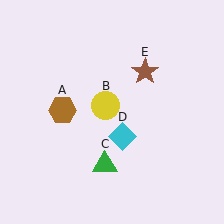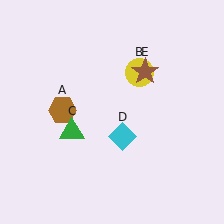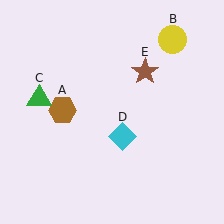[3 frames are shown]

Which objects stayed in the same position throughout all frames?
Brown hexagon (object A) and cyan diamond (object D) and brown star (object E) remained stationary.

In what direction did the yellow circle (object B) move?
The yellow circle (object B) moved up and to the right.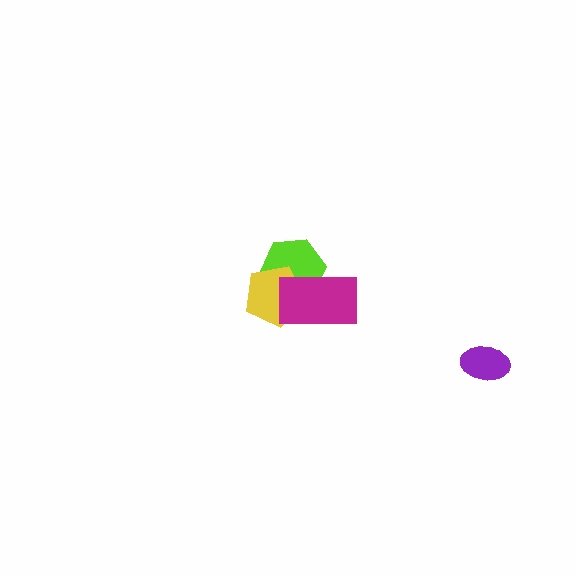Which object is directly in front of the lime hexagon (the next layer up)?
The yellow pentagon is directly in front of the lime hexagon.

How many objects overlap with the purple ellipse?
0 objects overlap with the purple ellipse.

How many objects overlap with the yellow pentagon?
2 objects overlap with the yellow pentagon.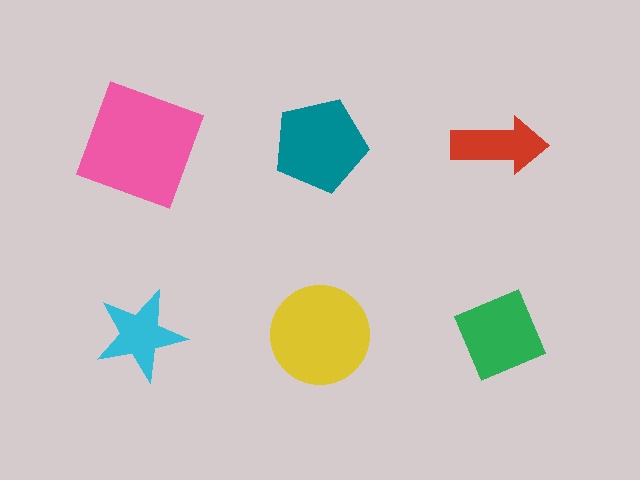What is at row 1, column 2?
A teal pentagon.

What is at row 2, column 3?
A green diamond.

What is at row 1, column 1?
A pink square.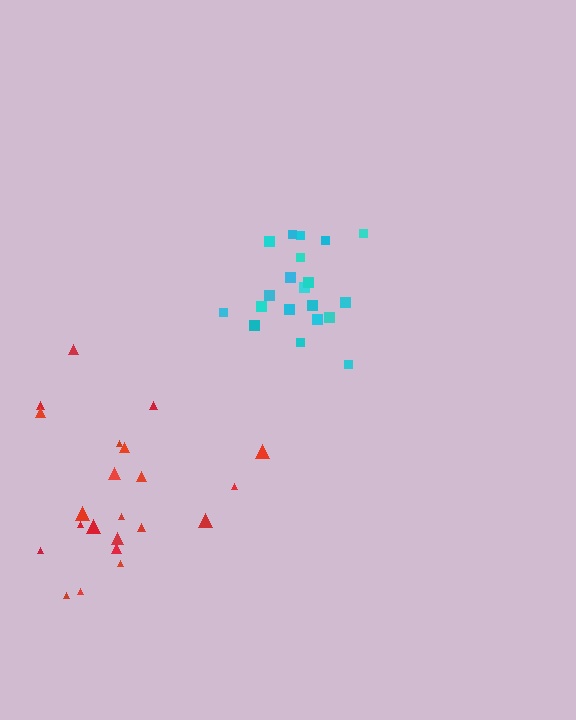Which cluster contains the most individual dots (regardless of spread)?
Red (22).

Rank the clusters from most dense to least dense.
cyan, red.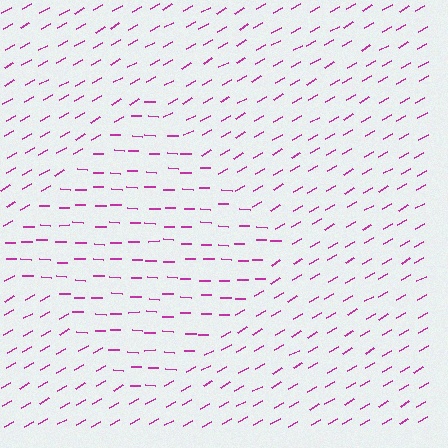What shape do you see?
I see a diamond.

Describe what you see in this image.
The image is filled with small magenta line segments. A diamond region in the image has lines oriented differently from the surrounding lines, creating a visible texture boundary.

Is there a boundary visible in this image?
Yes, there is a texture boundary formed by a change in line orientation.